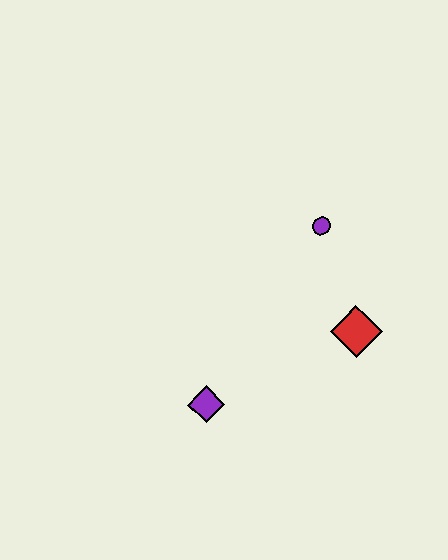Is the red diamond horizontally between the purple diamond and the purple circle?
No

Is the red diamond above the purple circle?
No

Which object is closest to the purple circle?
The red diamond is closest to the purple circle.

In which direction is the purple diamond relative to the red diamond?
The purple diamond is to the left of the red diamond.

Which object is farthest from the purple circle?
The purple diamond is farthest from the purple circle.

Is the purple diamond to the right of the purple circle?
No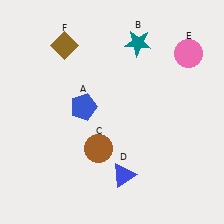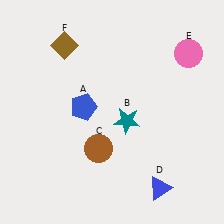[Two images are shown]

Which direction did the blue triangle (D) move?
The blue triangle (D) moved right.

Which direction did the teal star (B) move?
The teal star (B) moved down.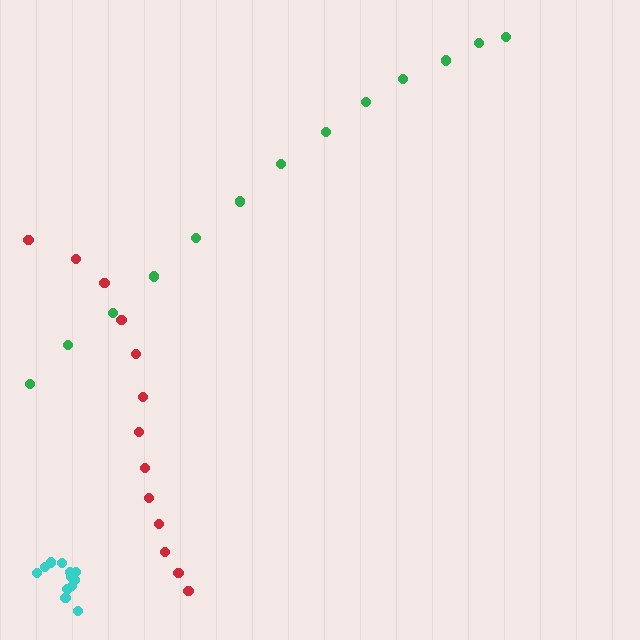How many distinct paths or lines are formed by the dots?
There are 3 distinct paths.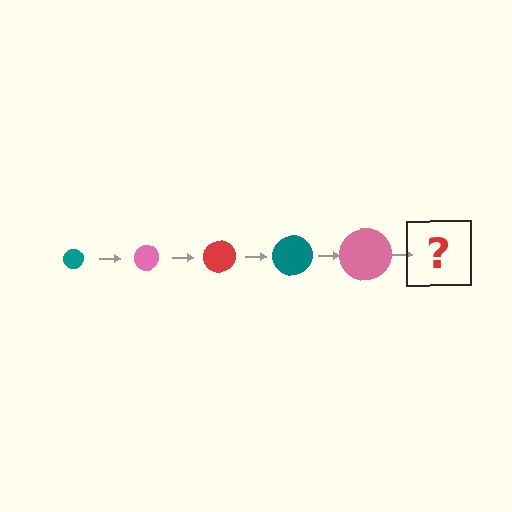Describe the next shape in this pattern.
It should be a red circle, larger than the previous one.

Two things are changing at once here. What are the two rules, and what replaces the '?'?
The two rules are that the circle grows larger each step and the color cycles through teal, pink, and red. The '?' should be a red circle, larger than the previous one.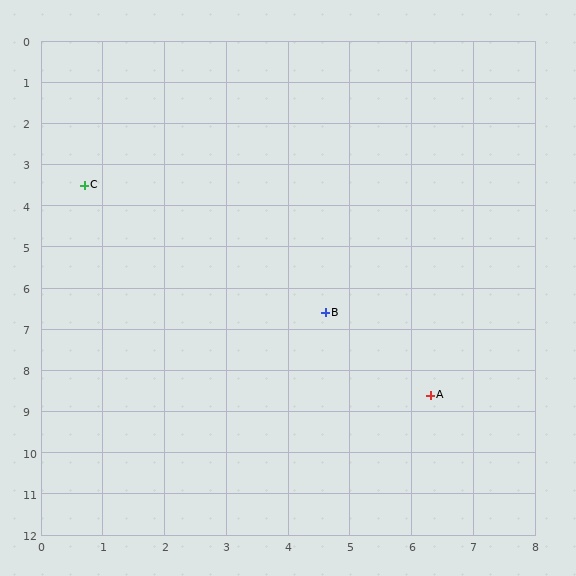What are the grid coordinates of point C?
Point C is at approximately (0.7, 3.5).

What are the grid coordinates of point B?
Point B is at approximately (4.6, 6.6).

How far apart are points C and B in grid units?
Points C and B are about 5.0 grid units apart.